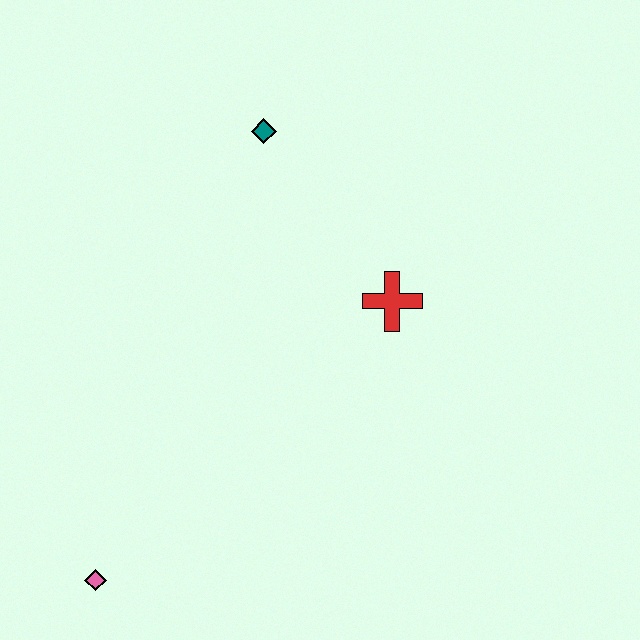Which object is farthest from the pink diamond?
The teal diamond is farthest from the pink diamond.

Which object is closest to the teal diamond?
The red cross is closest to the teal diamond.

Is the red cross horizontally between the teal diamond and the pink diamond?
No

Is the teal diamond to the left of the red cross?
Yes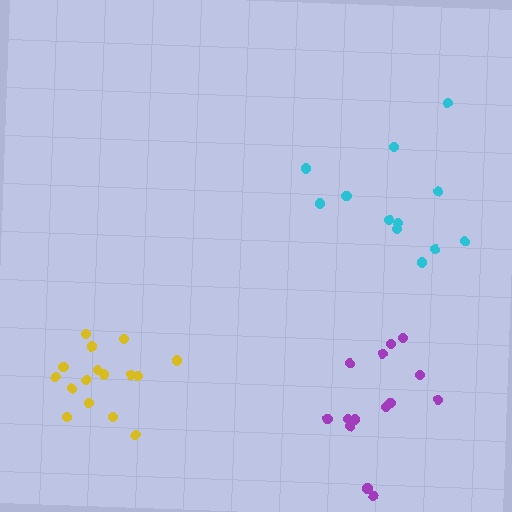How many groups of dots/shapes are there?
There are 3 groups.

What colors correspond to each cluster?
The clusters are colored: purple, yellow, cyan.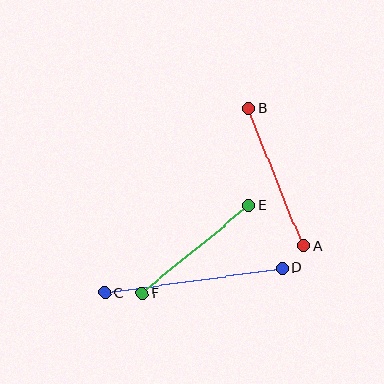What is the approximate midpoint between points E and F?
The midpoint is at approximately (196, 249) pixels.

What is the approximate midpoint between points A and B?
The midpoint is at approximately (276, 177) pixels.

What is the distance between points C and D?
The distance is approximately 180 pixels.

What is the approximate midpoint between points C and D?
The midpoint is at approximately (194, 281) pixels.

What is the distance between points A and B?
The distance is approximately 149 pixels.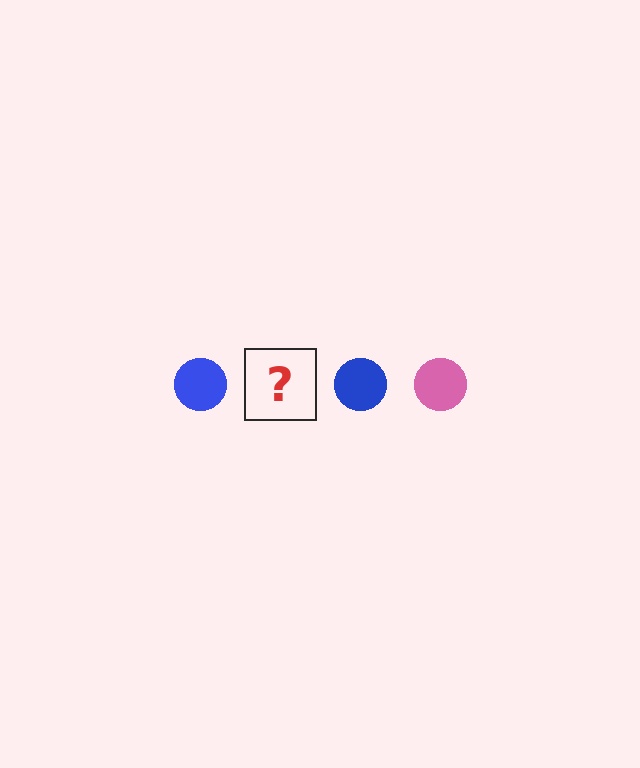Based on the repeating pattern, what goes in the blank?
The blank should be a pink circle.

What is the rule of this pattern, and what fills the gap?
The rule is that the pattern cycles through blue, pink circles. The gap should be filled with a pink circle.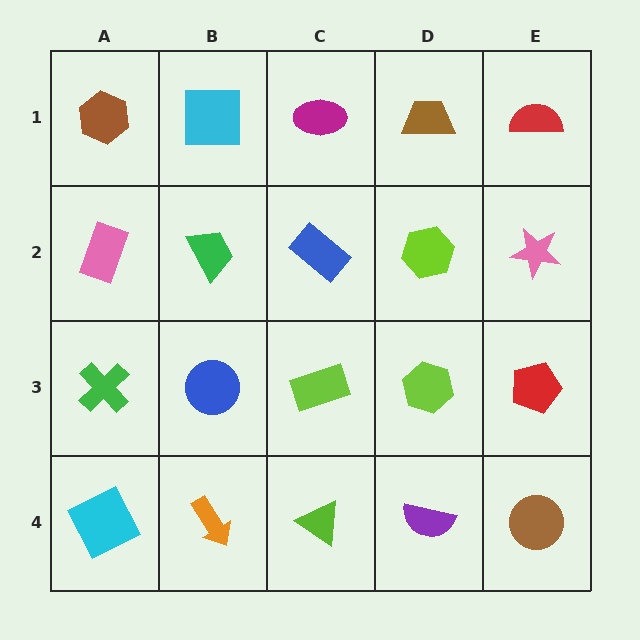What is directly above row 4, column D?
A lime hexagon.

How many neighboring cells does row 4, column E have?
2.